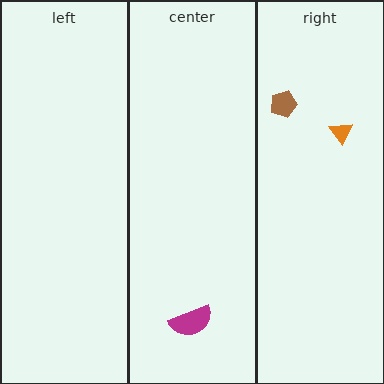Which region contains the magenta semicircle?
The center region.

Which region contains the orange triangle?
The right region.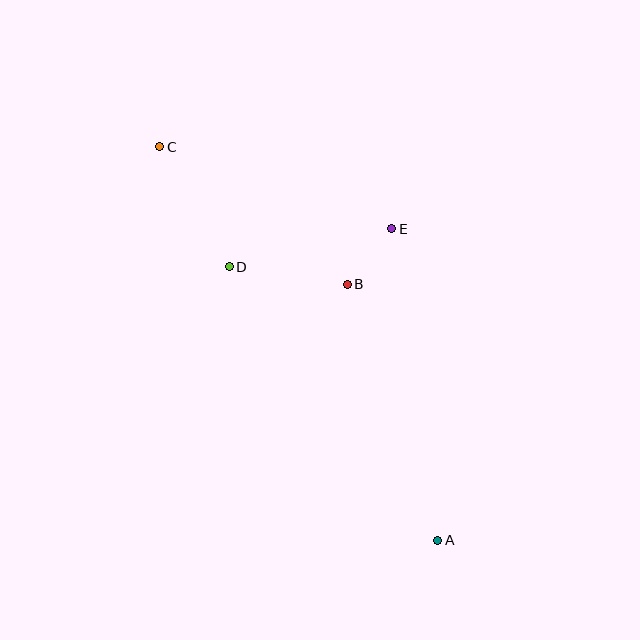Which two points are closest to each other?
Points B and E are closest to each other.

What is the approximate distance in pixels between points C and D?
The distance between C and D is approximately 138 pixels.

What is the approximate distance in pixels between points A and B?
The distance between A and B is approximately 272 pixels.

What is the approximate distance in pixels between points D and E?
The distance between D and E is approximately 167 pixels.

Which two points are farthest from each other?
Points A and C are farthest from each other.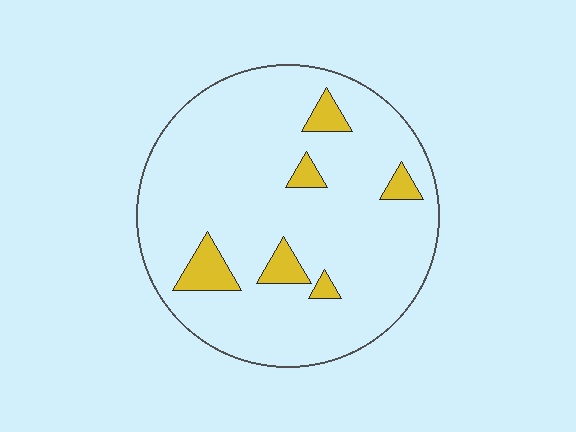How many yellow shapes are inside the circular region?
6.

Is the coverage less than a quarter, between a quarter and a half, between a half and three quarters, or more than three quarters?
Less than a quarter.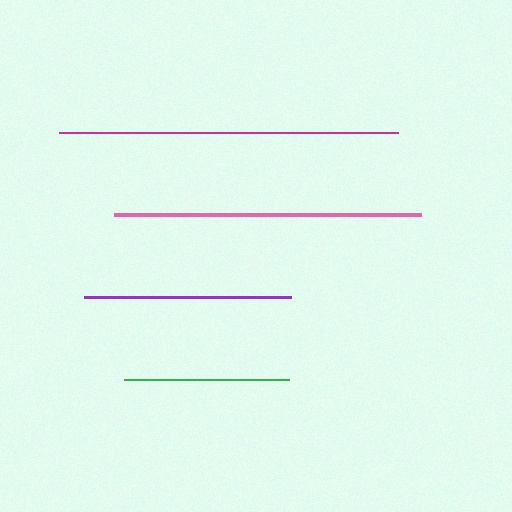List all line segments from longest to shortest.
From longest to shortest: magenta, pink, purple, green.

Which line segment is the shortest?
The green line is the shortest at approximately 165 pixels.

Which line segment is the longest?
The magenta line is the longest at approximately 339 pixels.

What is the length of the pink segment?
The pink segment is approximately 307 pixels long.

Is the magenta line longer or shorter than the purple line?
The magenta line is longer than the purple line.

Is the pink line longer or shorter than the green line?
The pink line is longer than the green line.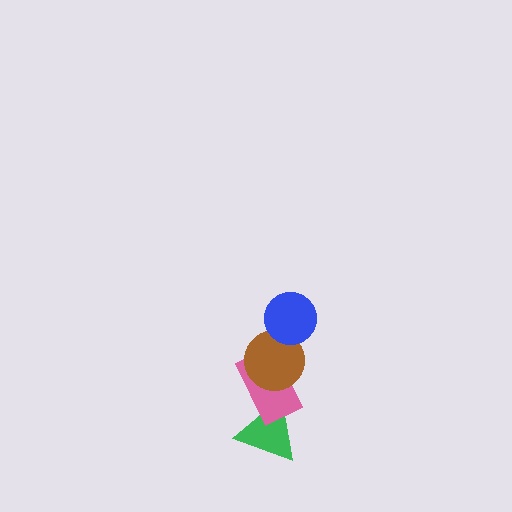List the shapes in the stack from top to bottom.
From top to bottom: the blue circle, the brown circle, the pink rectangle, the green triangle.